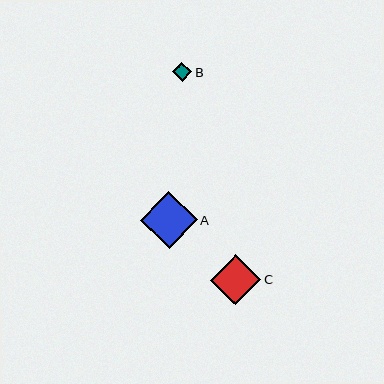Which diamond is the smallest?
Diamond B is the smallest with a size of approximately 19 pixels.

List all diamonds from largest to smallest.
From largest to smallest: A, C, B.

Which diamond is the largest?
Diamond A is the largest with a size of approximately 57 pixels.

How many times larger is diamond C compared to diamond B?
Diamond C is approximately 2.5 times the size of diamond B.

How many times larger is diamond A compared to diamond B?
Diamond A is approximately 2.9 times the size of diamond B.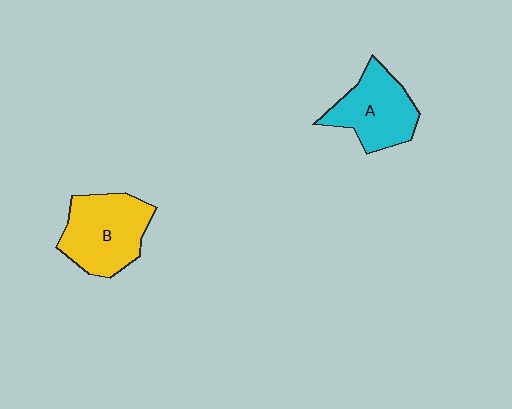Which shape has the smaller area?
Shape A (cyan).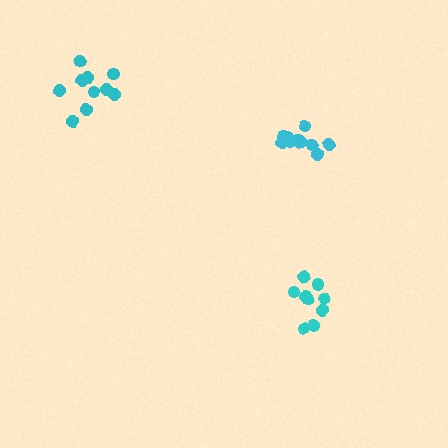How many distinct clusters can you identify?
There are 3 distinct clusters.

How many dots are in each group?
Group 1: 10 dots, Group 2: 9 dots, Group 3: 11 dots (30 total).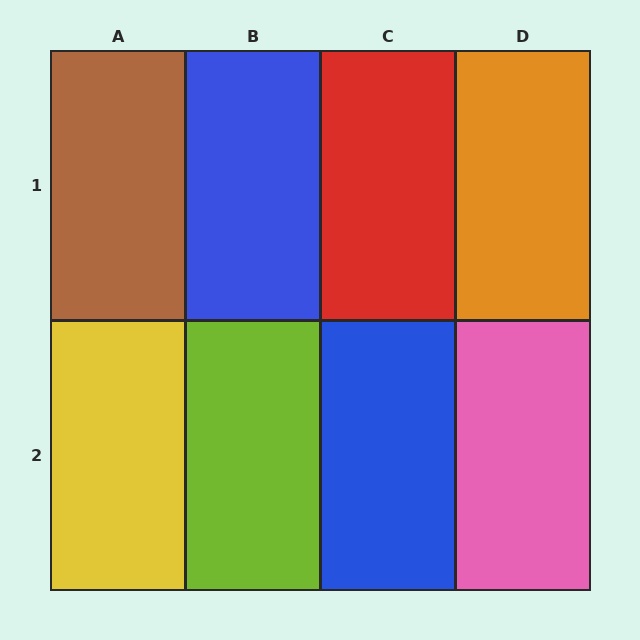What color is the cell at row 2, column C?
Blue.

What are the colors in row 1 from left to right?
Brown, blue, red, orange.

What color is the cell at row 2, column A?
Yellow.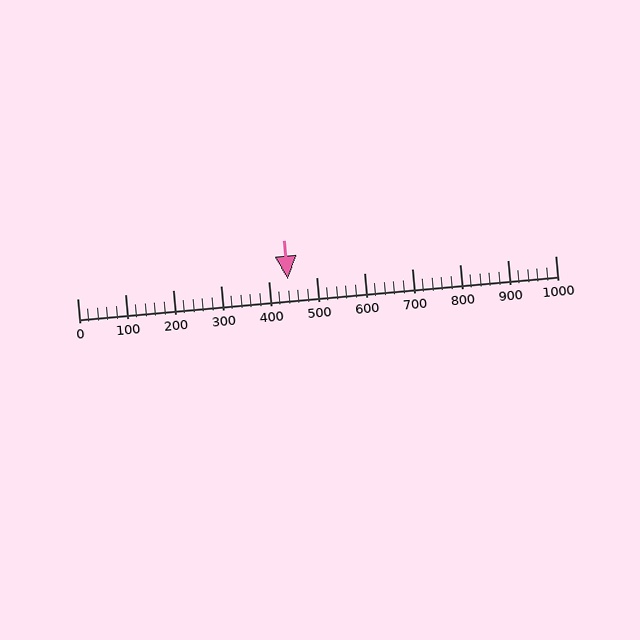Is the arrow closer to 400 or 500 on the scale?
The arrow is closer to 400.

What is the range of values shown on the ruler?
The ruler shows values from 0 to 1000.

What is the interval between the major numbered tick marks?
The major tick marks are spaced 100 units apart.